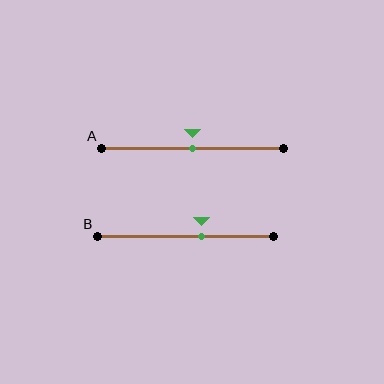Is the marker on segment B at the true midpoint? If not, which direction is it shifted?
No, the marker on segment B is shifted to the right by about 9% of the segment length.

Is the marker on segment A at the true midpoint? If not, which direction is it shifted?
Yes, the marker on segment A is at the true midpoint.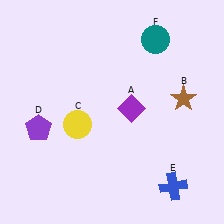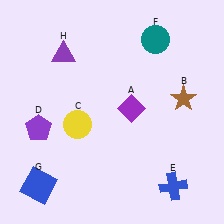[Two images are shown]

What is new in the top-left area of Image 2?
A purple triangle (H) was added in the top-left area of Image 2.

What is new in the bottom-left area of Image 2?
A blue square (G) was added in the bottom-left area of Image 2.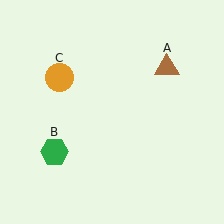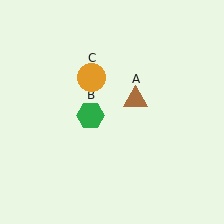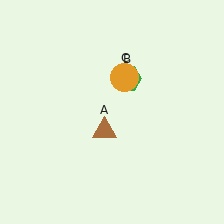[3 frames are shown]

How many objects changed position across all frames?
3 objects changed position: brown triangle (object A), green hexagon (object B), orange circle (object C).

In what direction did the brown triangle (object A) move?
The brown triangle (object A) moved down and to the left.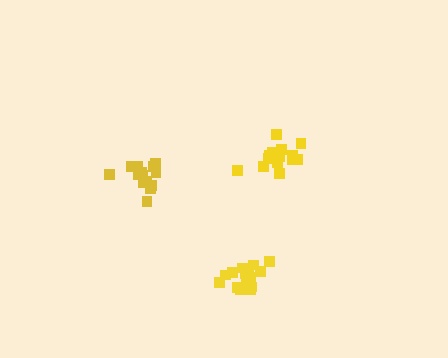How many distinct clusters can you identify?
There are 3 distinct clusters.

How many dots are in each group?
Group 1: 14 dots, Group 2: 14 dots, Group 3: 16 dots (44 total).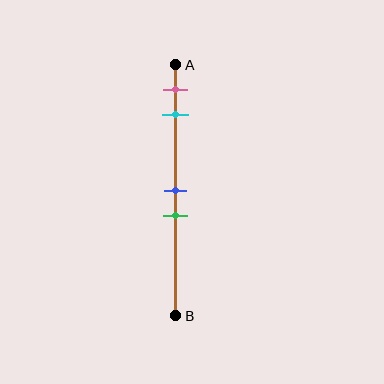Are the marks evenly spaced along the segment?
No, the marks are not evenly spaced.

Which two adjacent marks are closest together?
The blue and green marks are the closest adjacent pair.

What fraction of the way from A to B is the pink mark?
The pink mark is approximately 10% (0.1) of the way from A to B.